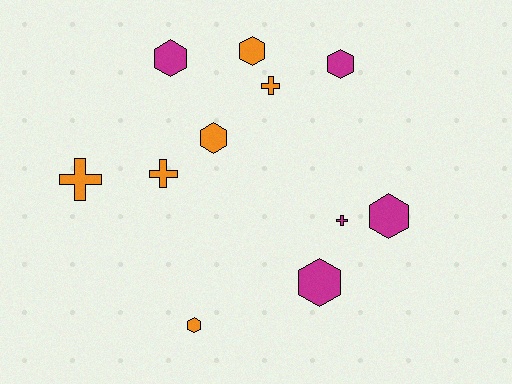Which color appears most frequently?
Orange, with 6 objects.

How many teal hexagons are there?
There are no teal hexagons.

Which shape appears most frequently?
Hexagon, with 7 objects.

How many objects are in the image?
There are 11 objects.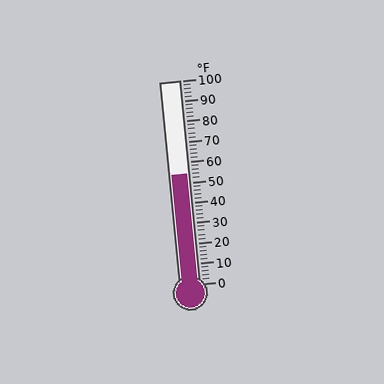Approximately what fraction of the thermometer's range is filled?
The thermometer is filled to approximately 55% of its range.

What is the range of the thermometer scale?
The thermometer scale ranges from 0°F to 100°F.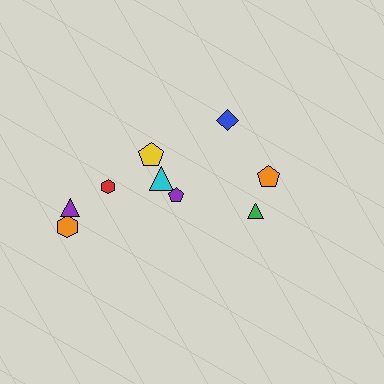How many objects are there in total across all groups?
There are 9 objects.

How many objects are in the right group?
There are 3 objects.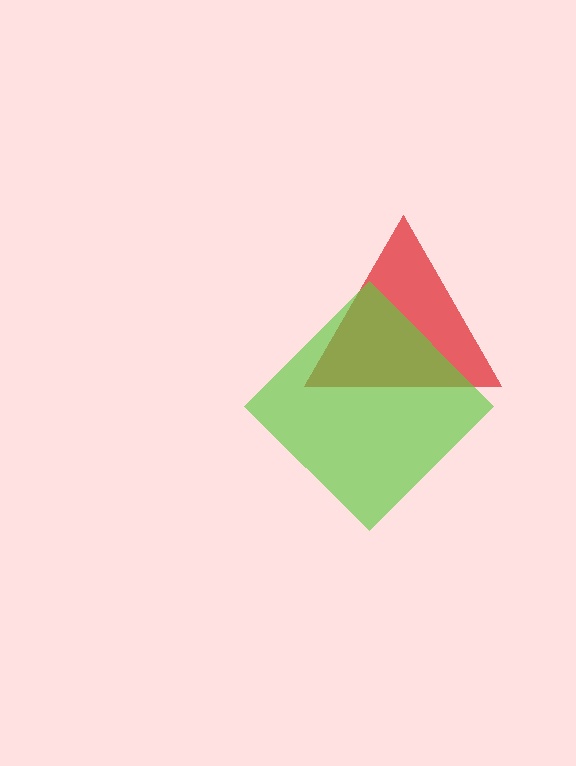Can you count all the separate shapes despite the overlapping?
Yes, there are 2 separate shapes.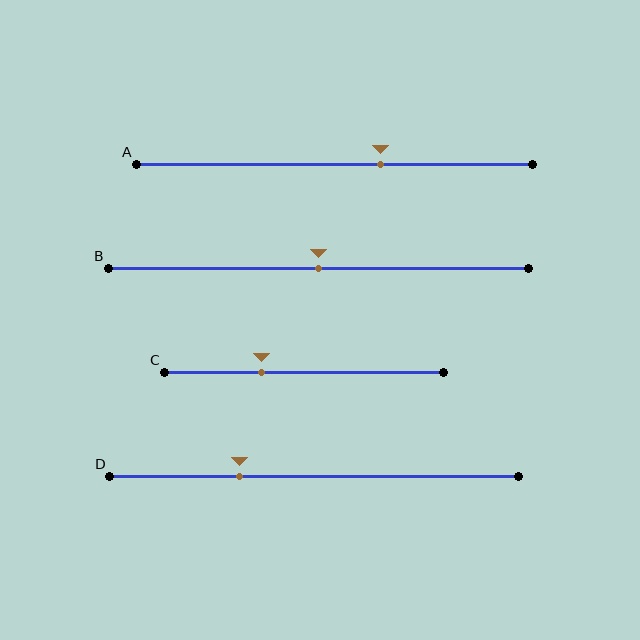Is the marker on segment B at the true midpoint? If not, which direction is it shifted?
Yes, the marker on segment B is at the true midpoint.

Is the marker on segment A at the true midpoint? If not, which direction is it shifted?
No, the marker on segment A is shifted to the right by about 12% of the segment length.